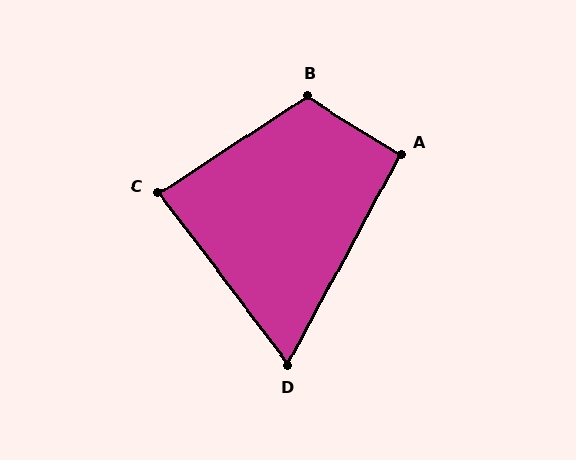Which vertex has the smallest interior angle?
D, at approximately 65 degrees.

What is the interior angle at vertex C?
Approximately 86 degrees (approximately right).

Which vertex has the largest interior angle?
B, at approximately 115 degrees.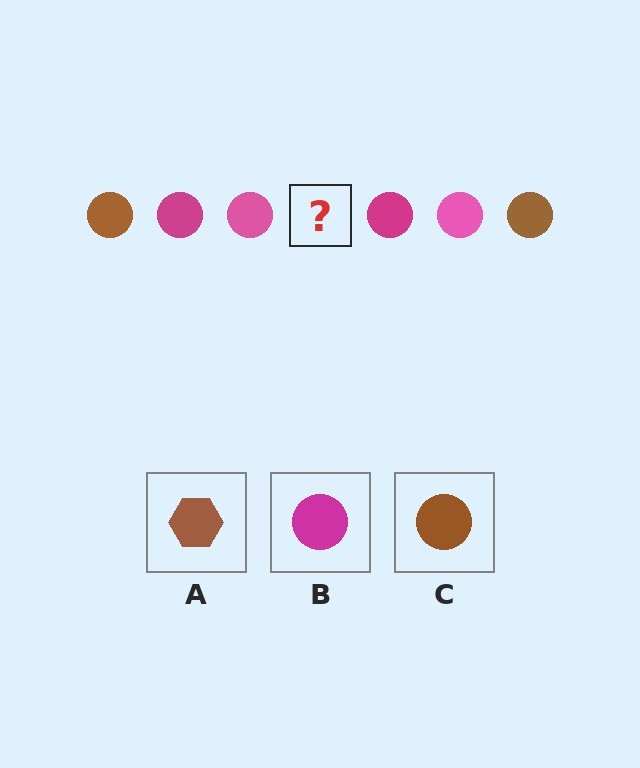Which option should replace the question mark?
Option C.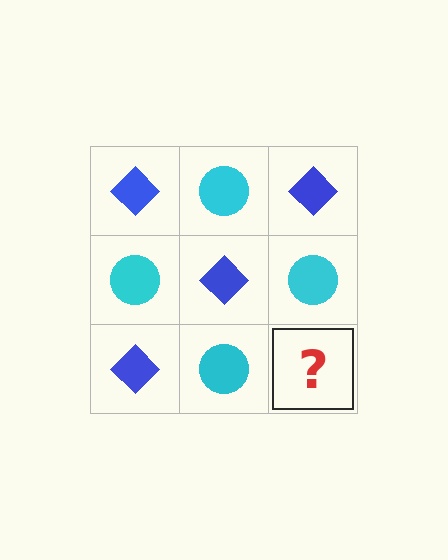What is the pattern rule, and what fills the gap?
The rule is that it alternates blue diamond and cyan circle in a checkerboard pattern. The gap should be filled with a blue diamond.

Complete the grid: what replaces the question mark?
The question mark should be replaced with a blue diamond.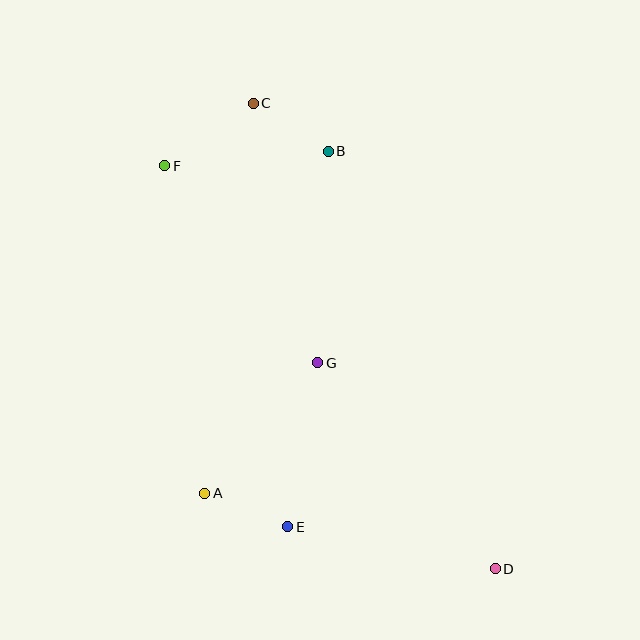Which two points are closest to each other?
Points B and C are closest to each other.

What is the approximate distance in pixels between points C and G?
The distance between C and G is approximately 267 pixels.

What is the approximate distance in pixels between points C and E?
The distance between C and E is approximately 425 pixels.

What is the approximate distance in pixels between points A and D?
The distance between A and D is approximately 300 pixels.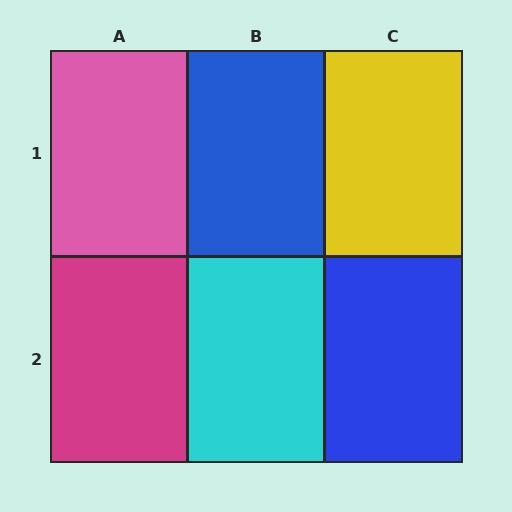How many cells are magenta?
1 cell is magenta.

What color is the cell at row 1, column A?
Pink.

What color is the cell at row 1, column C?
Yellow.